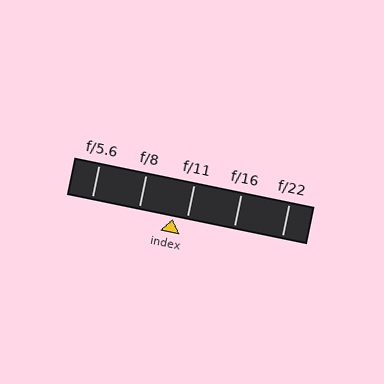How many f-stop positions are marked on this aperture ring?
There are 5 f-stop positions marked.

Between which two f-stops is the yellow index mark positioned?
The index mark is between f/8 and f/11.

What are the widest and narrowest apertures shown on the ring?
The widest aperture shown is f/5.6 and the narrowest is f/22.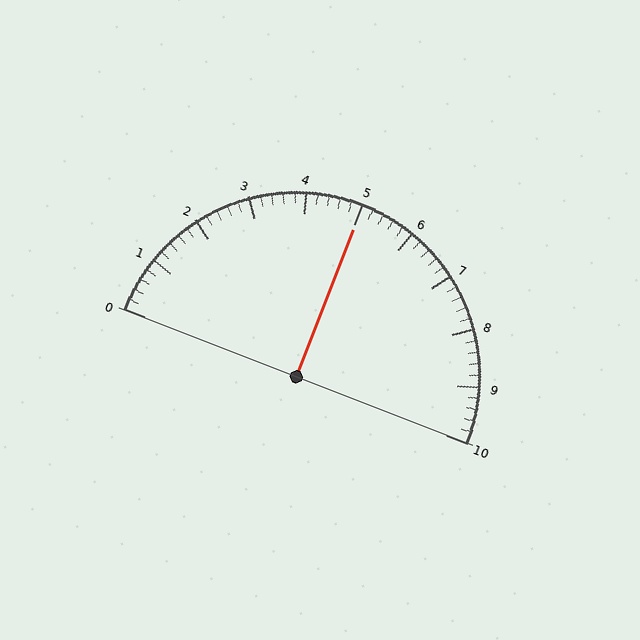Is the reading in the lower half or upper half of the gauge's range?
The reading is in the upper half of the range (0 to 10).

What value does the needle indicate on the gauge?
The needle indicates approximately 5.0.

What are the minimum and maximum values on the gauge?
The gauge ranges from 0 to 10.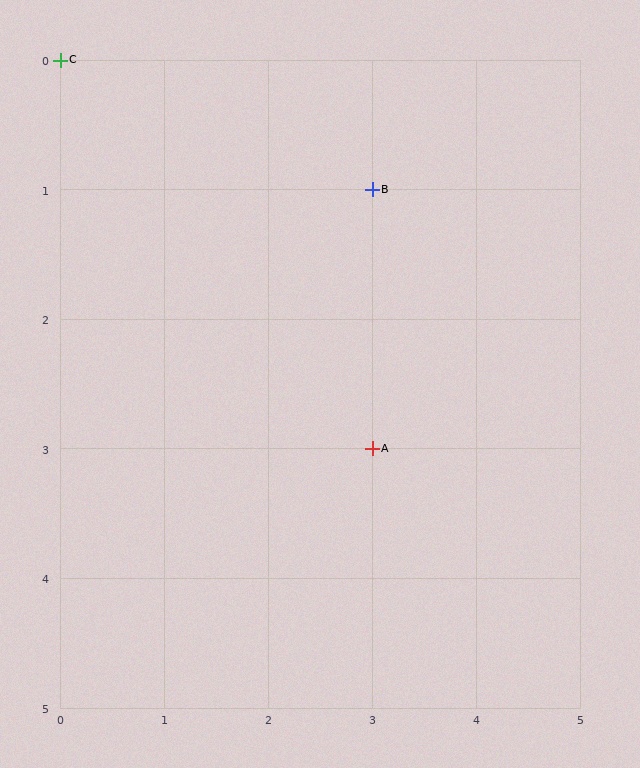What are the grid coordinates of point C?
Point C is at grid coordinates (0, 0).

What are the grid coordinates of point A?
Point A is at grid coordinates (3, 3).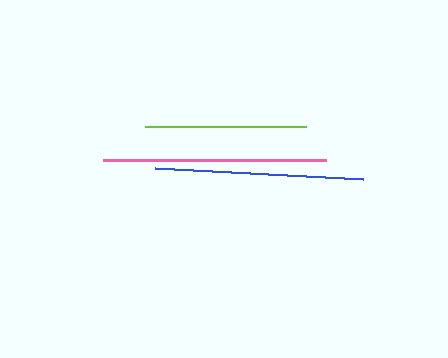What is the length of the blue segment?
The blue segment is approximately 208 pixels long.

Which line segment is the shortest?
The lime line is the shortest at approximately 161 pixels.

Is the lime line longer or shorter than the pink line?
The pink line is longer than the lime line.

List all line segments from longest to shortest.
From longest to shortest: pink, blue, lime.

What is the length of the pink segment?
The pink segment is approximately 223 pixels long.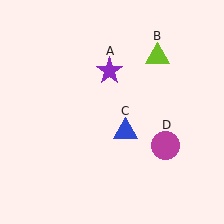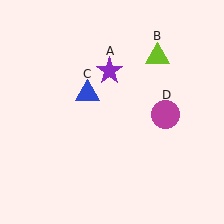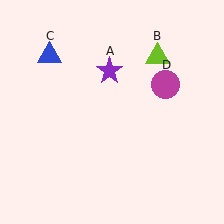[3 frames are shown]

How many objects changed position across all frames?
2 objects changed position: blue triangle (object C), magenta circle (object D).